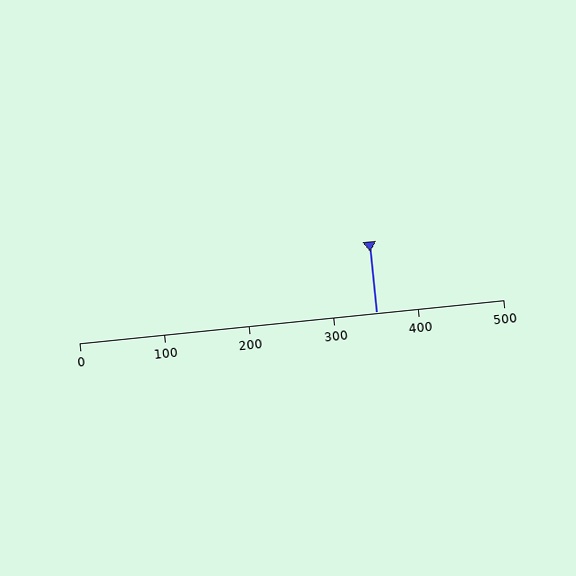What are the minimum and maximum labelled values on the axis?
The axis runs from 0 to 500.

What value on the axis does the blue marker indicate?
The marker indicates approximately 350.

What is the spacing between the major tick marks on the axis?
The major ticks are spaced 100 apart.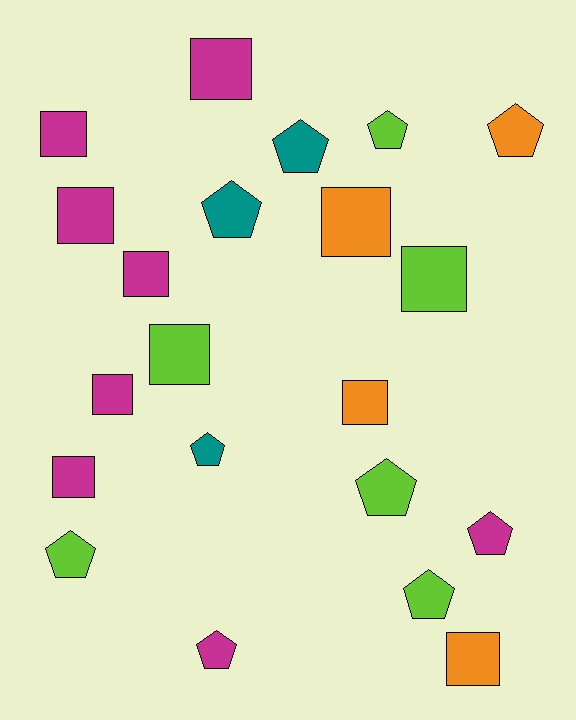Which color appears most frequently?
Magenta, with 8 objects.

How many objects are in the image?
There are 21 objects.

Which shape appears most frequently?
Square, with 11 objects.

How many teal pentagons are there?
There are 3 teal pentagons.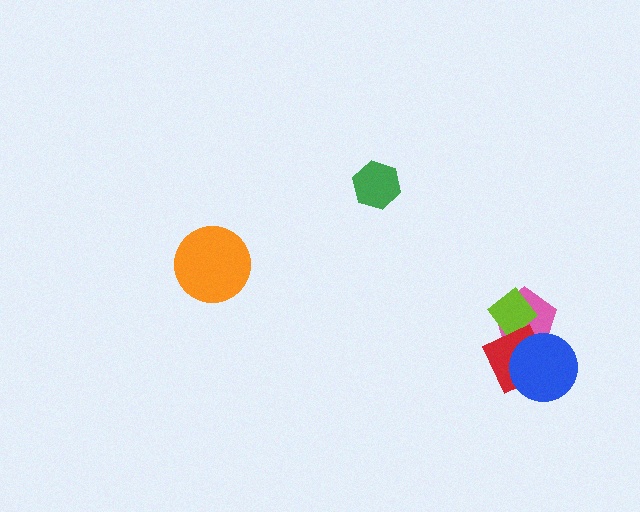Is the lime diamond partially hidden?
Yes, it is partially covered by another shape.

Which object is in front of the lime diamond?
The red diamond is in front of the lime diamond.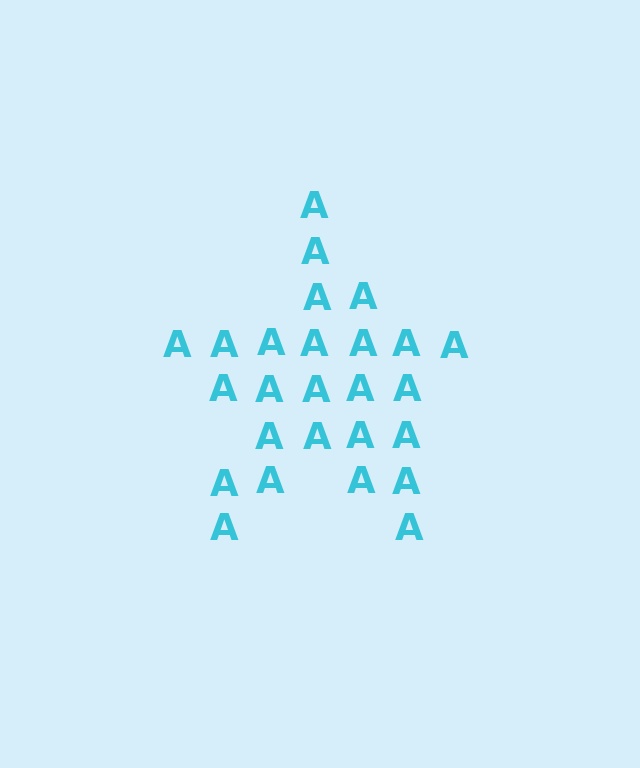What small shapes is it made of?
It is made of small letter A's.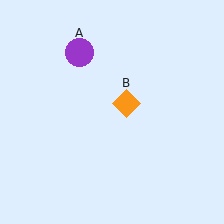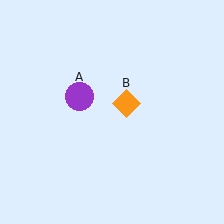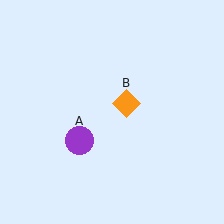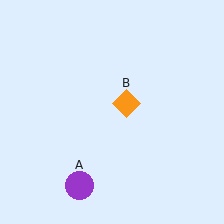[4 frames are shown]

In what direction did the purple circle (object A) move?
The purple circle (object A) moved down.